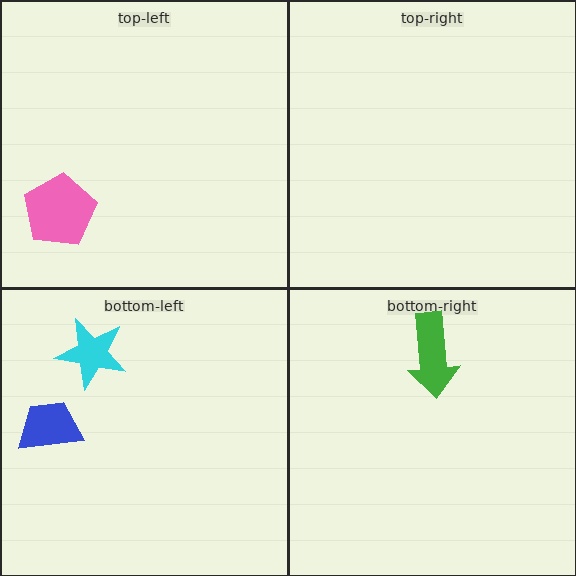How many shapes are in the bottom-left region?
2.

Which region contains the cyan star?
The bottom-left region.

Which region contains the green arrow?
The bottom-right region.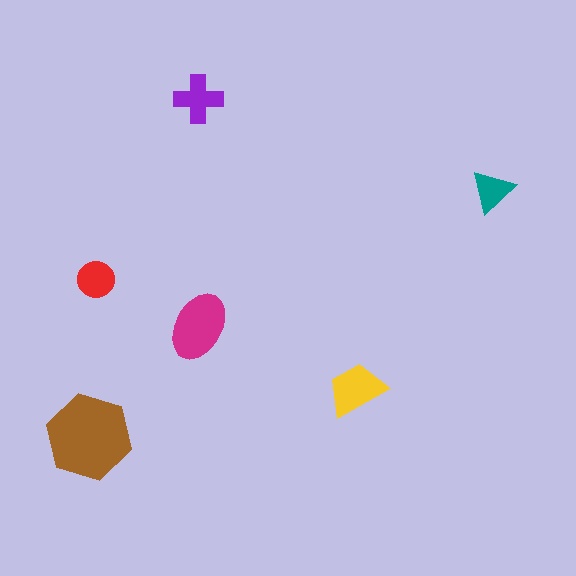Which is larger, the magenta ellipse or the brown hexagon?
The brown hexagon.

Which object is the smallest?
The teal triangle.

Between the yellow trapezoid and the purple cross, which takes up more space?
The yellow trapezoid.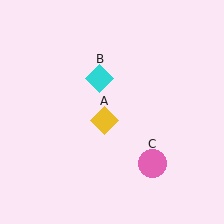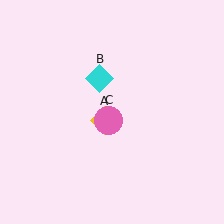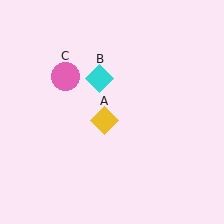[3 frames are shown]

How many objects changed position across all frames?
1 object changed position: pink circle (object C).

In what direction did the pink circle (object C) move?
The pink circle (object C) moved up and to the left.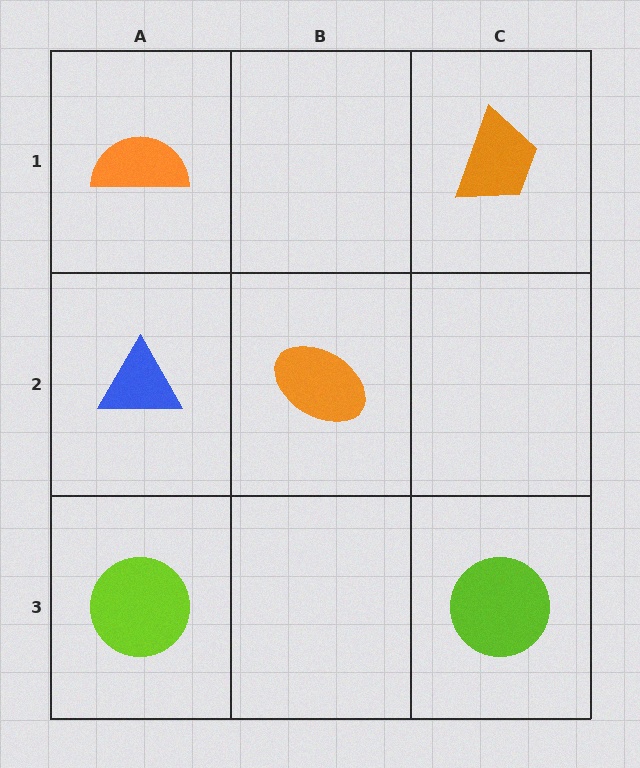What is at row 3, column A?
A lime circle.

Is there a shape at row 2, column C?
No, that cell is empty.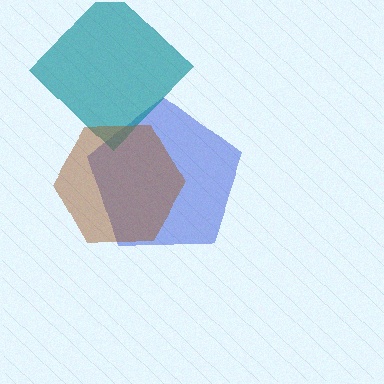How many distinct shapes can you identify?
There are 3 distinct shapes: a blue pentagon, a teal diamond, a brown hexagon.